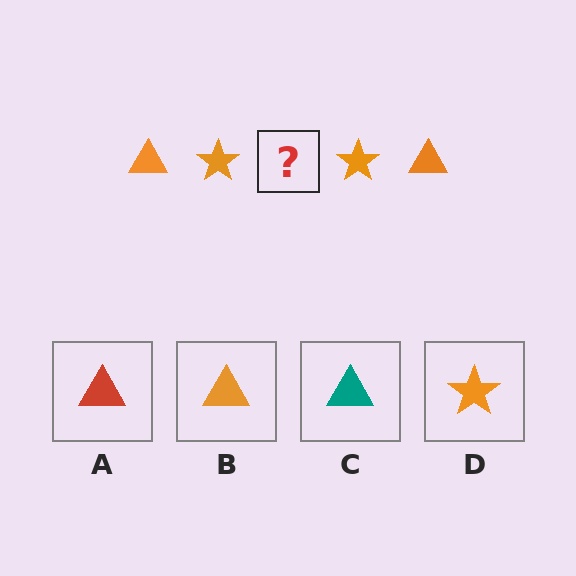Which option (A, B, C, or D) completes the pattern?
B.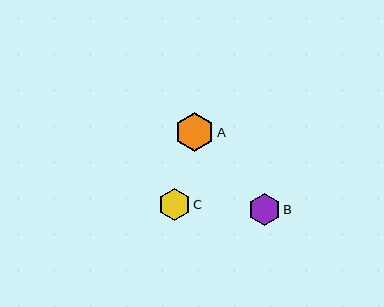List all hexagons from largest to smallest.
From largest to smallest: A, B, C.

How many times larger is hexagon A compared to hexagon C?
Hexagon A is approximately 1.2 times the size of hexagon C.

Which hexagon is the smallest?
Hexagon C is the smallest with a size of approximately 32 pixels.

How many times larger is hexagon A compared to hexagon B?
Hexagon A is approximately 1.2 times the size of hexagon B.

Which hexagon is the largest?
Hexagon A is the largest with a size of approximately 39 pixels.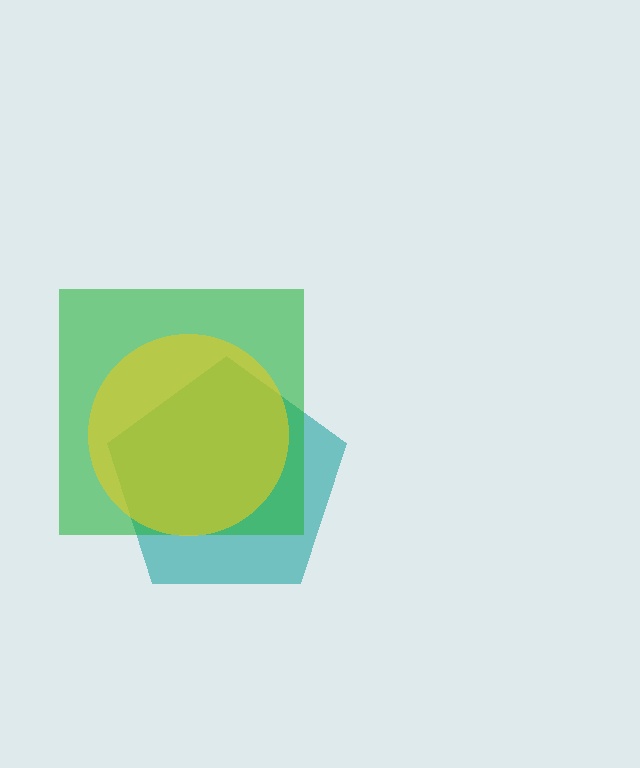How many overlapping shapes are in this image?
There are 3 overlapping shapes in the image.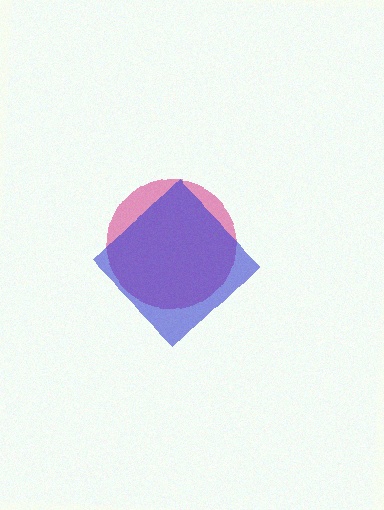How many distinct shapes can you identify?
There are 2 distinct shapes: a magenta circle, a blue diamond.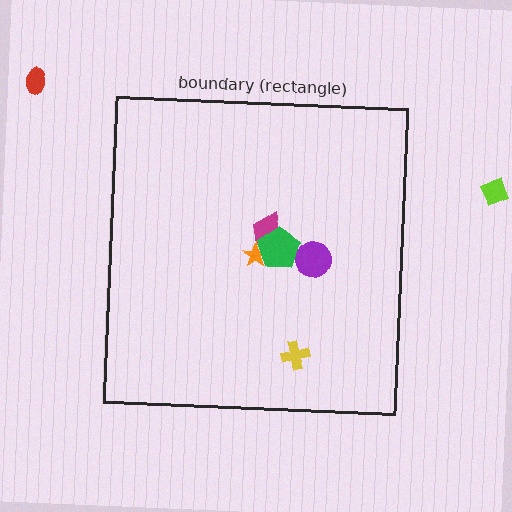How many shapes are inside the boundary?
5 inside, 2 outside.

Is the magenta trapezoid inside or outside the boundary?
Inside.